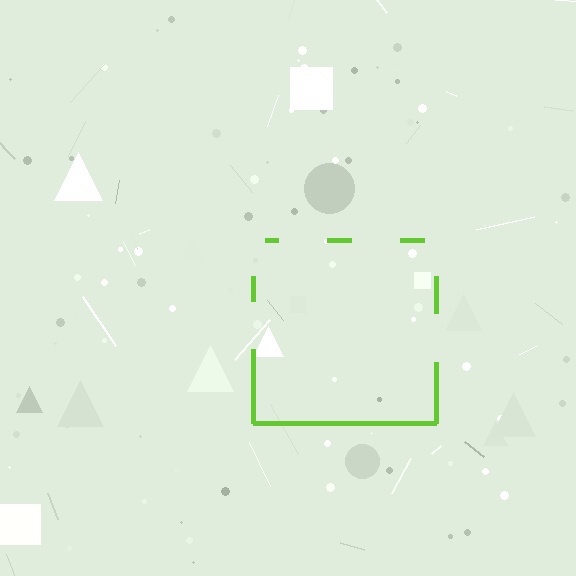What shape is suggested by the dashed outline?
The dashed outline suggests a square.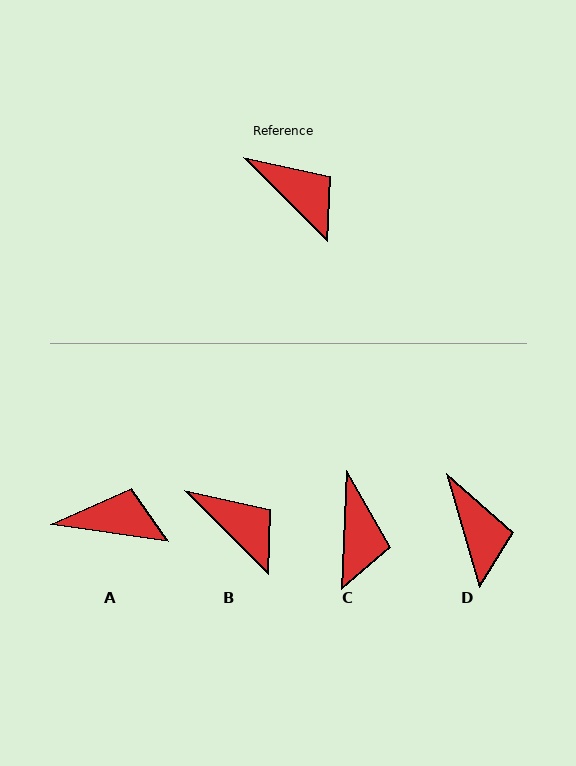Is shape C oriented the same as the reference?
No, it is off by about 47 degrees.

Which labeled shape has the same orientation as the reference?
B.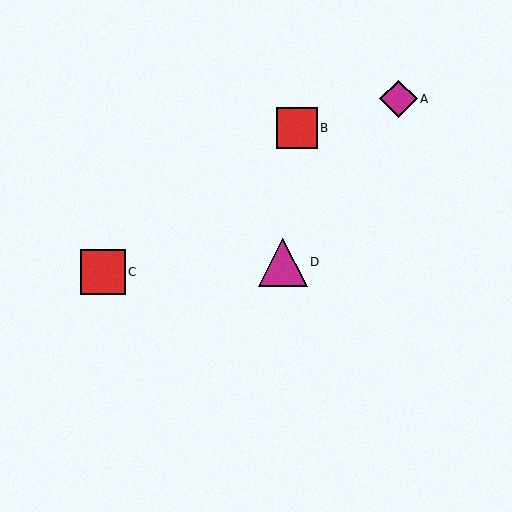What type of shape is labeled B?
Shape B is a red square.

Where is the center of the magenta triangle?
The center of the magenta triangle is at (283, 263).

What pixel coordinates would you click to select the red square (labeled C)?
Click at (103, 272) to select the red square C.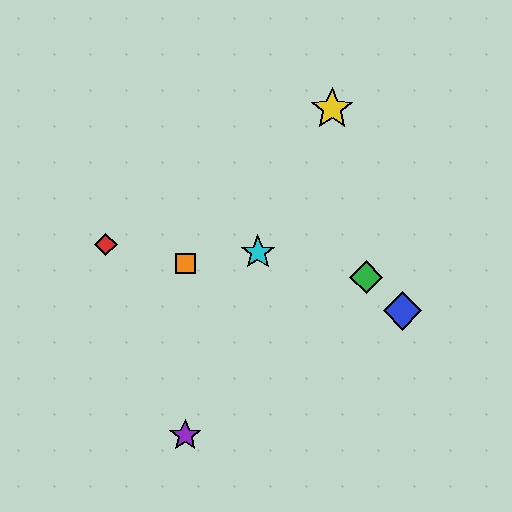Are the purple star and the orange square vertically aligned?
Yes, both are at x≈185.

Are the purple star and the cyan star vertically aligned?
No, the purple star is at x≈185 and the cyan star is at x≈258.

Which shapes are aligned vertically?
The purple star, the orange square are aligned vertically.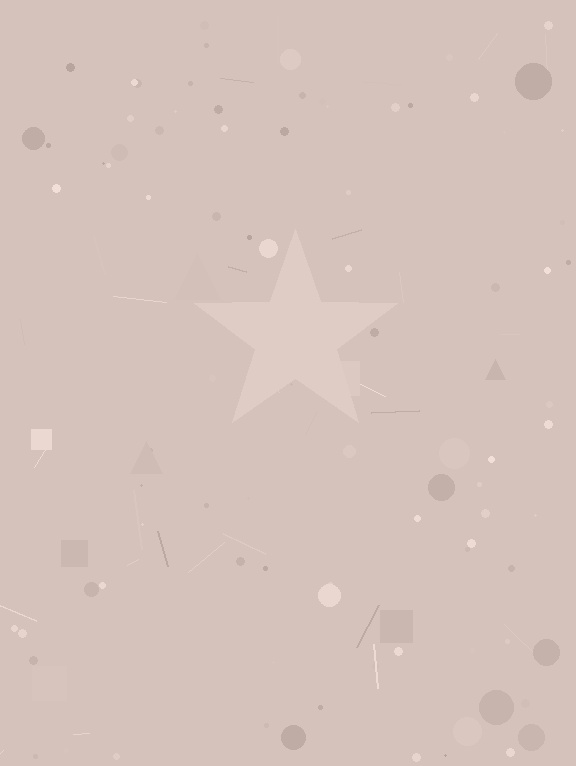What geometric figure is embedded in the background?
A star is embedded in the background.